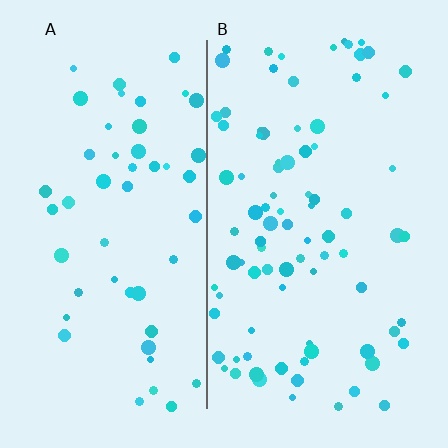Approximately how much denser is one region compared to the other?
Approximately 1.7× — region B over region A.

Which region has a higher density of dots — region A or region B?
B (the right).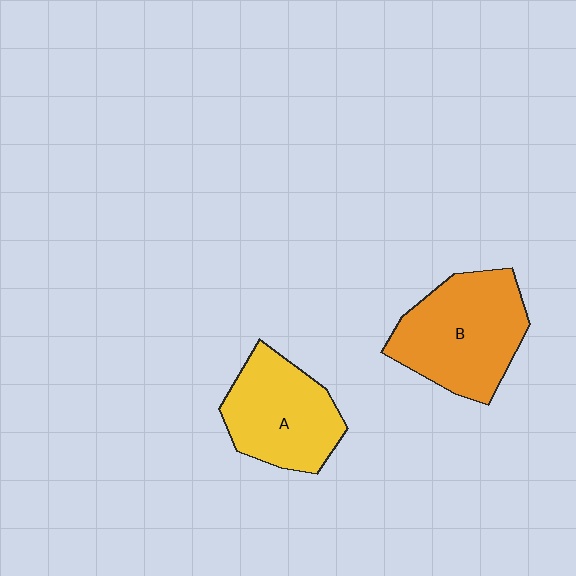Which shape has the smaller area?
Shape A (yellow).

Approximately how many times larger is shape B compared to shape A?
Approximately 1.2 times.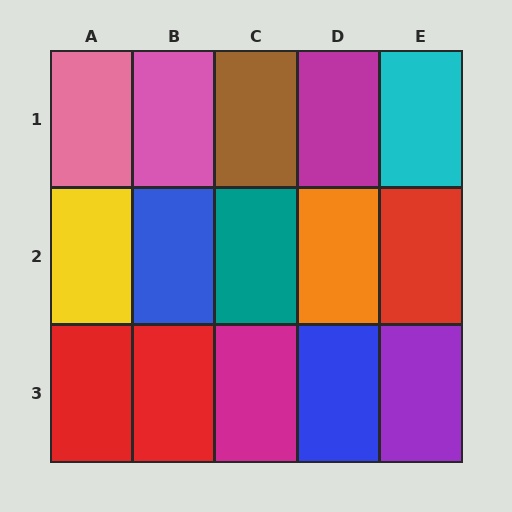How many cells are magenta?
2 cells are magenta.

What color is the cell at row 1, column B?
Pink.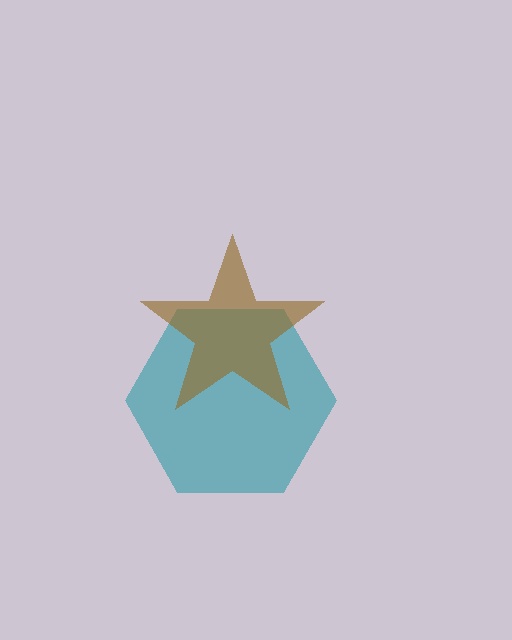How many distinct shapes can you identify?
There are 2 distinct shapes: a teal hexagon, a brown star.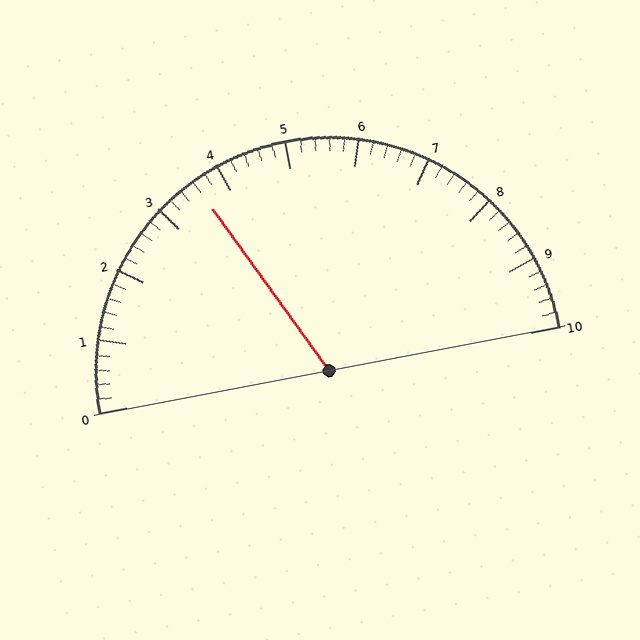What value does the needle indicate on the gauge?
The needle indicates approximately 3.6.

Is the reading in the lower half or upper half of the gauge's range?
The reading is in the lower half of the range (0 to 10).